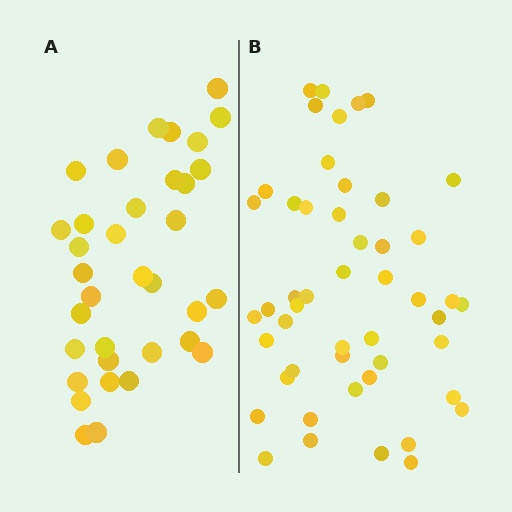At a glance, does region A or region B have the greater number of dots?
Region B (the right region) has more dots.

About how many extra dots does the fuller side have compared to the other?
Region B has approximately 15 more dots than region A.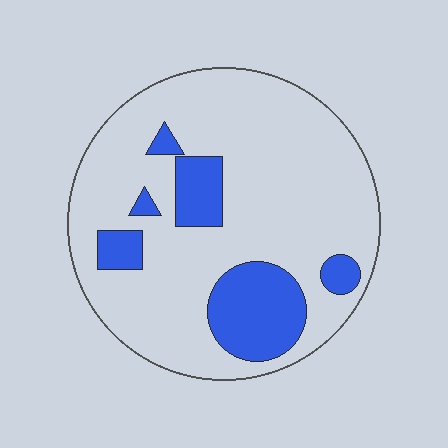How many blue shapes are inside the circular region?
6.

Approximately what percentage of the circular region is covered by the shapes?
Approximately 20%.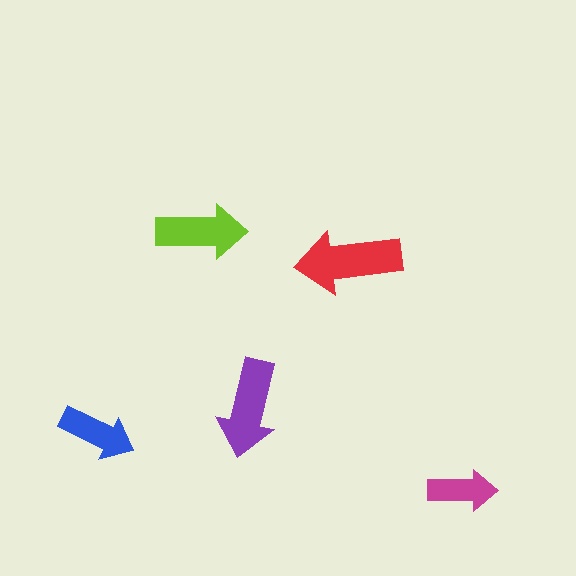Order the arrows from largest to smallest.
the red one, the purple one, the lime one, the blue one, the magenta one.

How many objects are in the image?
There are 5 objects in the image.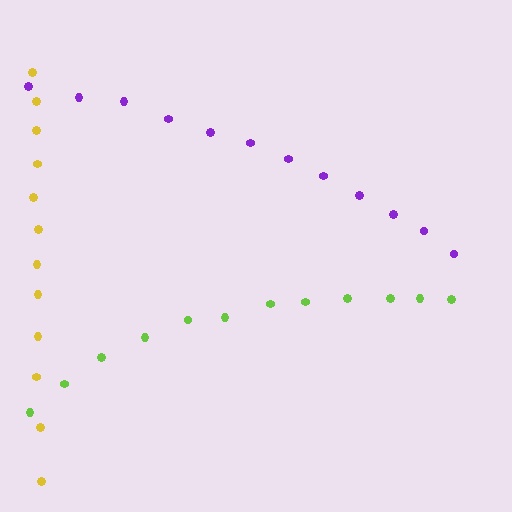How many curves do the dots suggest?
There are 3 distinct paths.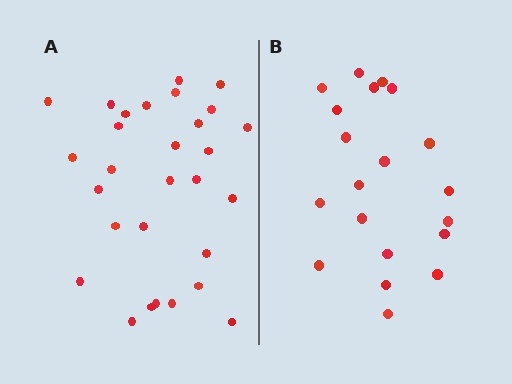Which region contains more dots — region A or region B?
Region A (the left region) has more dots.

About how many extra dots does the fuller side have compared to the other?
Region A has roughly 8 or so more dots than region B.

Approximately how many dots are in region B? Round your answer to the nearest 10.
About 20 dots.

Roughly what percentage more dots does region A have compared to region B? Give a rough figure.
About 45% more.